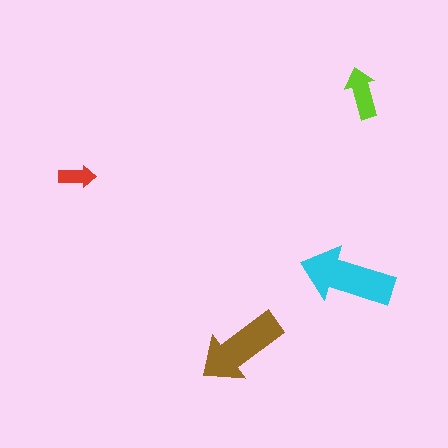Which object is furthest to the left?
The red arrow is leftmost.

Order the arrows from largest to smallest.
the cyan one, the brown one, the lime one, the red one.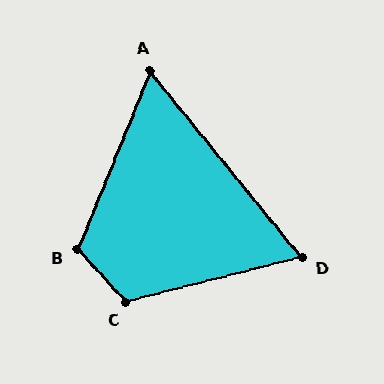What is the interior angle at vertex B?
Approximately 115 degrees (obtuse).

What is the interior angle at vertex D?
Approximately 65 degrees (acute).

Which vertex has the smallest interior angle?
A, at approximately 61 degrees.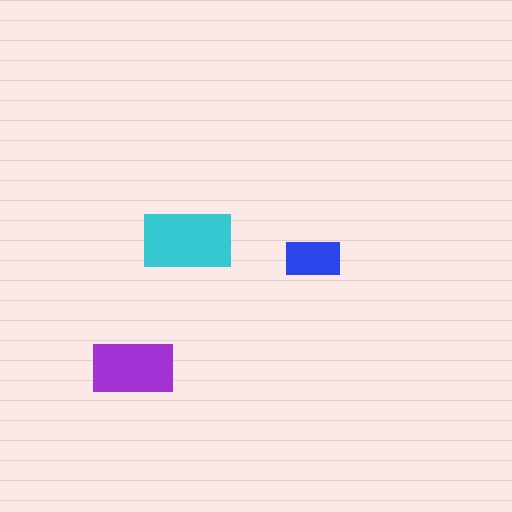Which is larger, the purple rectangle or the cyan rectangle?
The cyan one.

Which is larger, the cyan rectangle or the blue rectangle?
The cyan one.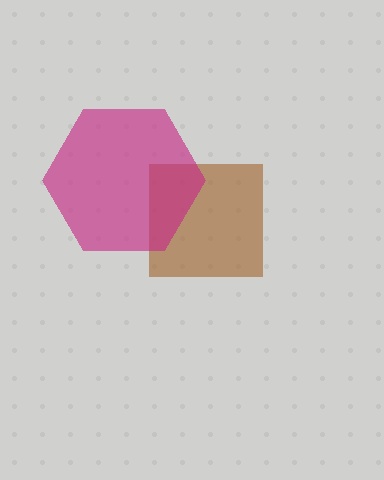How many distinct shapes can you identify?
There are 2 distinct shapes: a brown square, a magenta hexagon.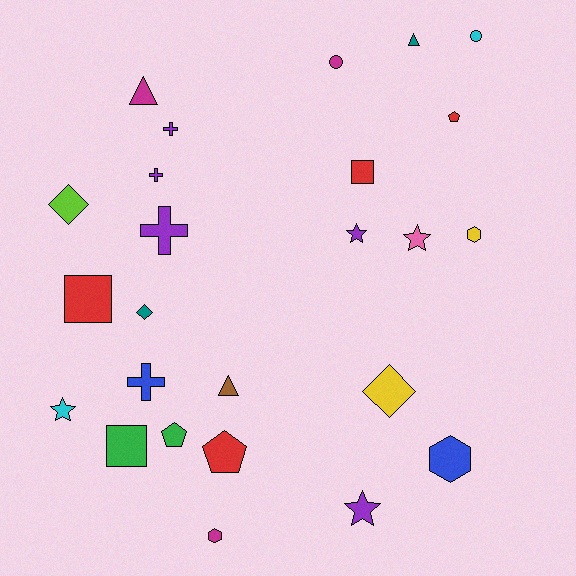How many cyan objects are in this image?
There are 2 cyan objects.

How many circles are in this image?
There are 2 circles.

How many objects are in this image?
There are 25 objects.